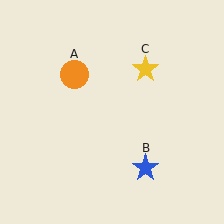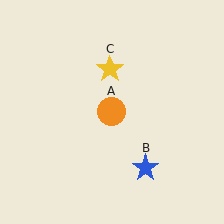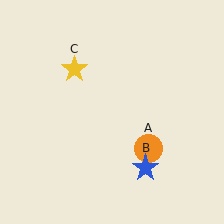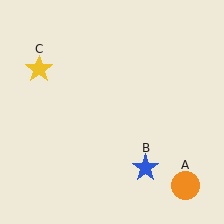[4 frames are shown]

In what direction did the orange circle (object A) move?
The orange circle (object A) moved down and to the right.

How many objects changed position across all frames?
2 objects changed position: orange circle (object A), yellow star (object C).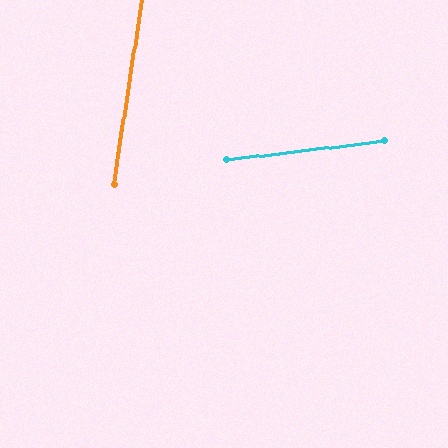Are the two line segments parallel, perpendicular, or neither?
Neither parallel nor perpendicular — they differ by about 74°.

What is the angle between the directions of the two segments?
Approximately 74 degrees.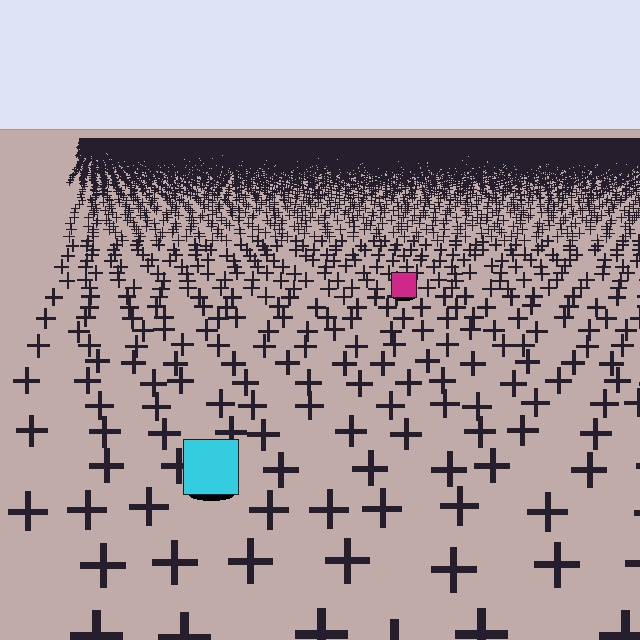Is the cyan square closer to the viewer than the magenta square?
Yes. The cyan square is closer — you can tell from the texture gradient: the ground texture is coarser near it.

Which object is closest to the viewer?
The cyan square is closest. The texture marks near it are larger and more spread out.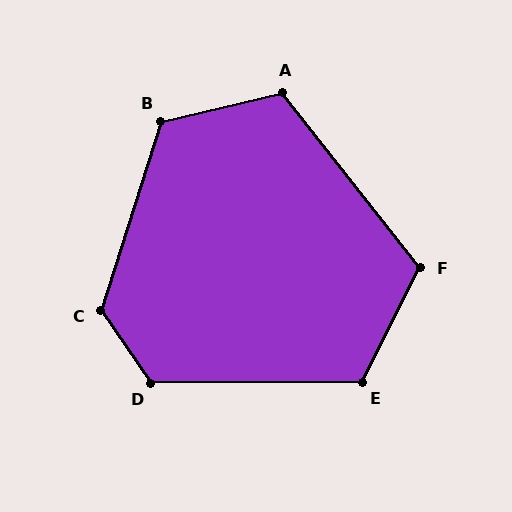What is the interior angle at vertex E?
Approximately 117 degrees (obtuse).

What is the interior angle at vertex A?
Approximately 115 degrees (obtuse).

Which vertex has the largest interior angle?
C, at approximately 128 degrees.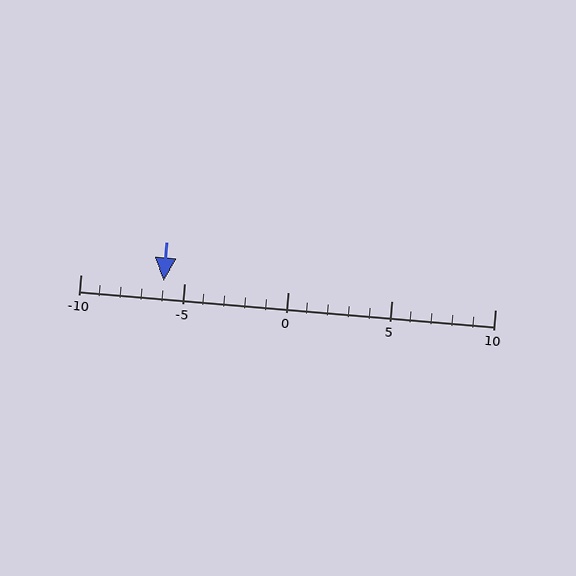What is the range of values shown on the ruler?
The ruler shows values from -10 to 10.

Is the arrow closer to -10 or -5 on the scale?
The arrow is closer to -5.